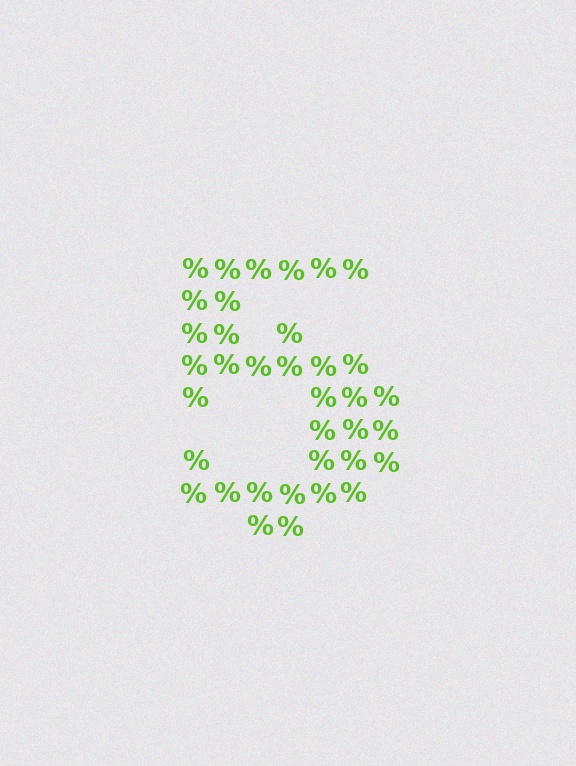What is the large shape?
The large shape is the digit 5.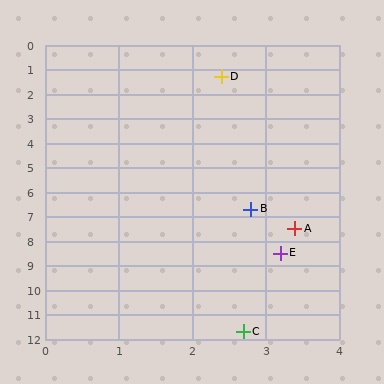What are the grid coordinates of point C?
Point C is at approximately (2.7, 11.7).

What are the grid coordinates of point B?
Point B is at approximately (2.8, 6.7).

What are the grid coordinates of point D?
Point D is at approximately (2.4, 1.3).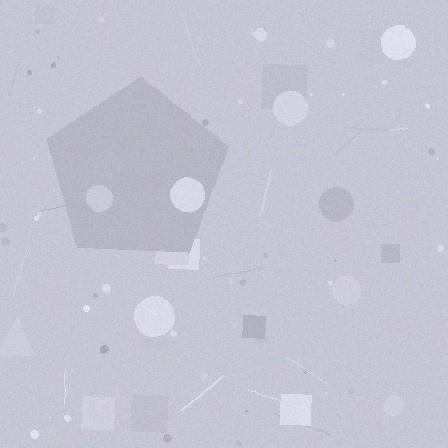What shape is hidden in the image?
A pentagon is hidden in the image.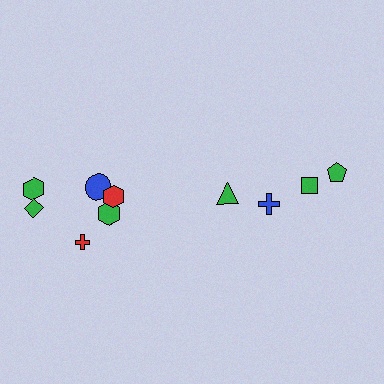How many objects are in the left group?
There are 6 objects.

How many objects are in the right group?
There are 4 objects.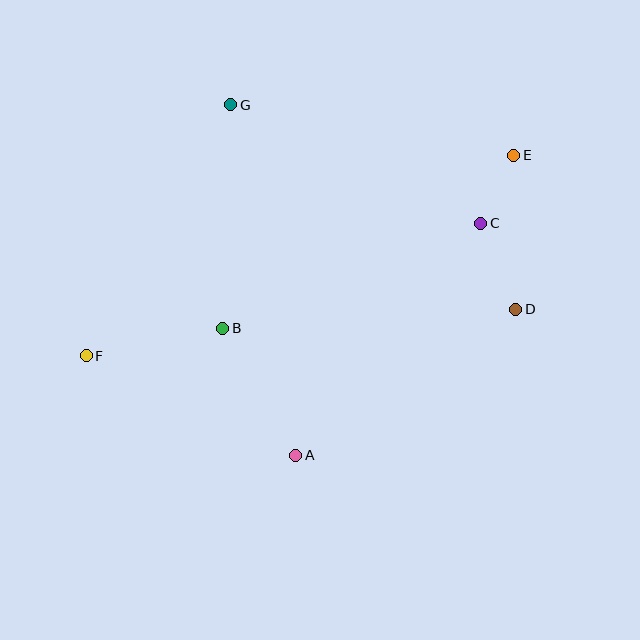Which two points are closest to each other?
Points C and E are closest to each other.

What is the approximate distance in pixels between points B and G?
The distance between B and G is approximately 223 pixels.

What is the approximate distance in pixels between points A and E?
The distance between A and E is approximately 371 pixels.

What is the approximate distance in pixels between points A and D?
The distance between A and D is approximately 264 pixels.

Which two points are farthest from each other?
Points E and F are farthest from each other.